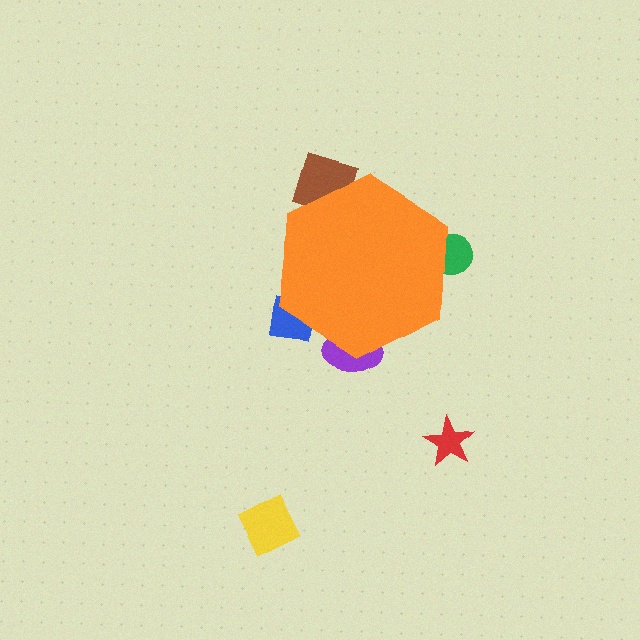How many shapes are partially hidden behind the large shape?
4 shapes are partially hidden.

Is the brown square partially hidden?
Yes, the brown square is partially hidden behind the orange hexagon.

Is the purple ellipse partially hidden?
Yes, the purple ellipse is partially hidden behind the orange hexagon.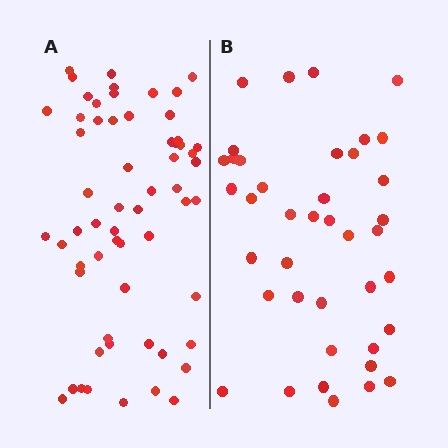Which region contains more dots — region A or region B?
Region A (the left region) has more dots.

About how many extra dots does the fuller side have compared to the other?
Region A has approximately 20 more dots than region B.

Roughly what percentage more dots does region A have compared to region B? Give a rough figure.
About 50% more.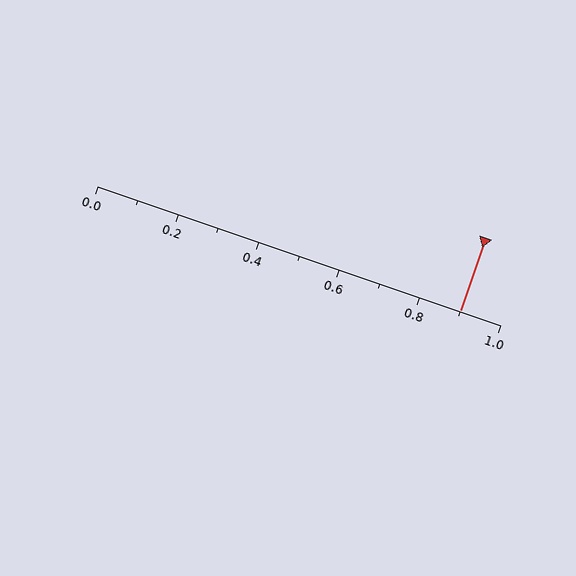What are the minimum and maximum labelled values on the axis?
The axis runs from 0.0 to 1.0.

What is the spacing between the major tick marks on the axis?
The major ticks are spaced 0.2 apart.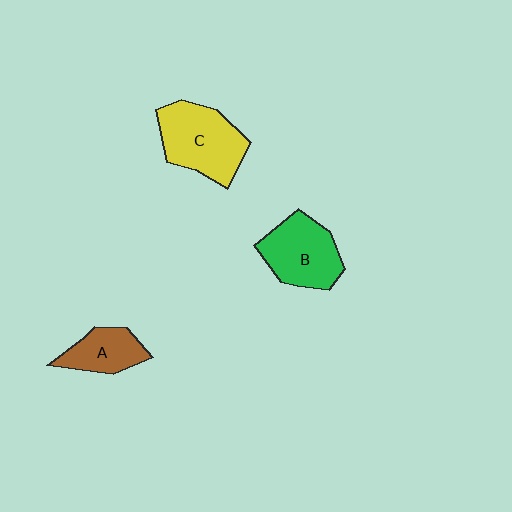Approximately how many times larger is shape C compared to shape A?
Approximately 1.7 times.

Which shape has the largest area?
Shape C (yellow).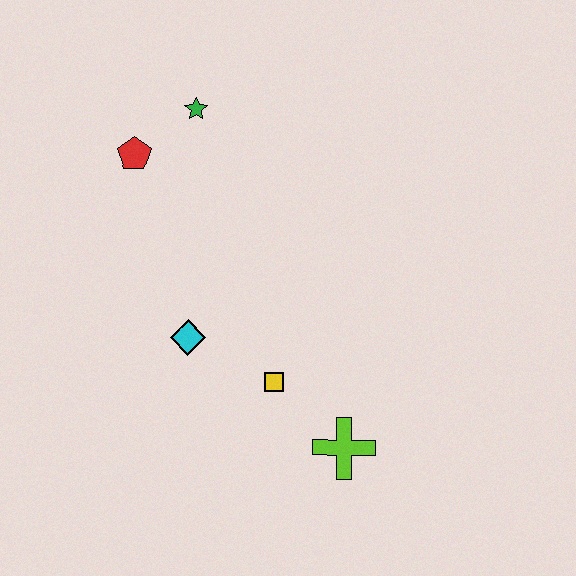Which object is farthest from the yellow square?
The green star is farthest from the yellow square.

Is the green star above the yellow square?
Yes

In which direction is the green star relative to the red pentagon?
The green star is to the right of the red pentagon.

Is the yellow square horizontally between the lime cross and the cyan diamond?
Yes